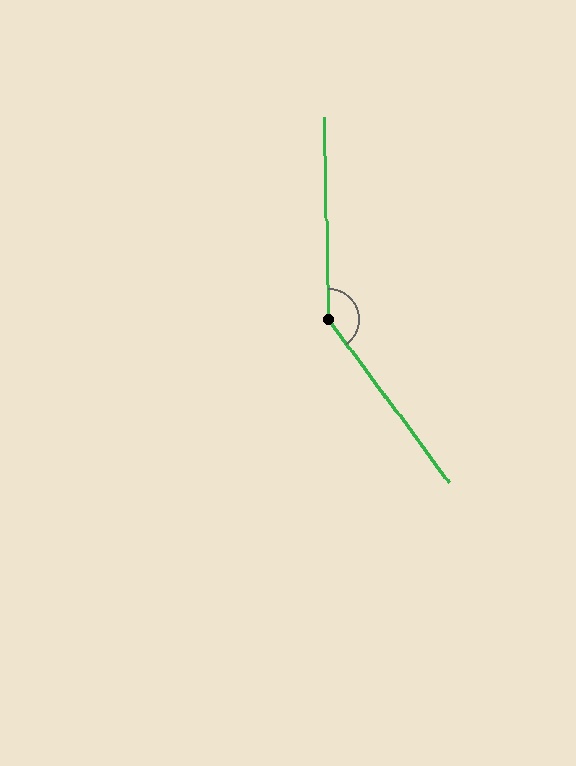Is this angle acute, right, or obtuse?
It is obtuse.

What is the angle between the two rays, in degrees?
Approximately 145 degrees.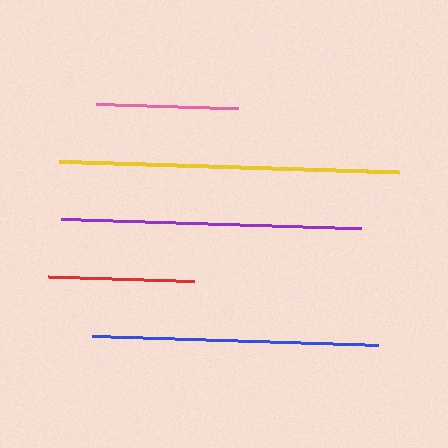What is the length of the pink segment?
The pink segment is approximately 141 pixels long.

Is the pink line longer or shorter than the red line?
The red line is longer than the pink line.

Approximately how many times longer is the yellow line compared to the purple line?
The yellow line is approximately 1.1 times the length of the purple line.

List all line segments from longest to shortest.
From longest to shortest: yellow, purple, blue, red, pink.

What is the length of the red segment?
The red segment is approximately 147 pixels long.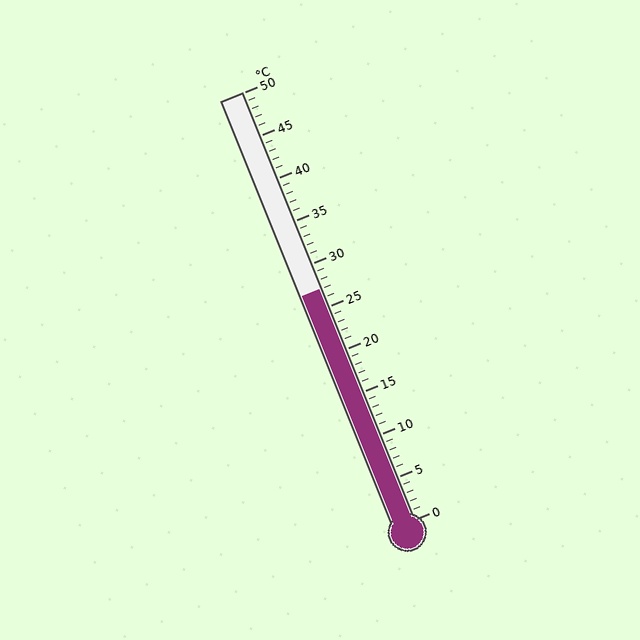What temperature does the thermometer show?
The thermometer shows approximately 27°C.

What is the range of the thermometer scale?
The thermometer scale ranges from 0°C to 50°C.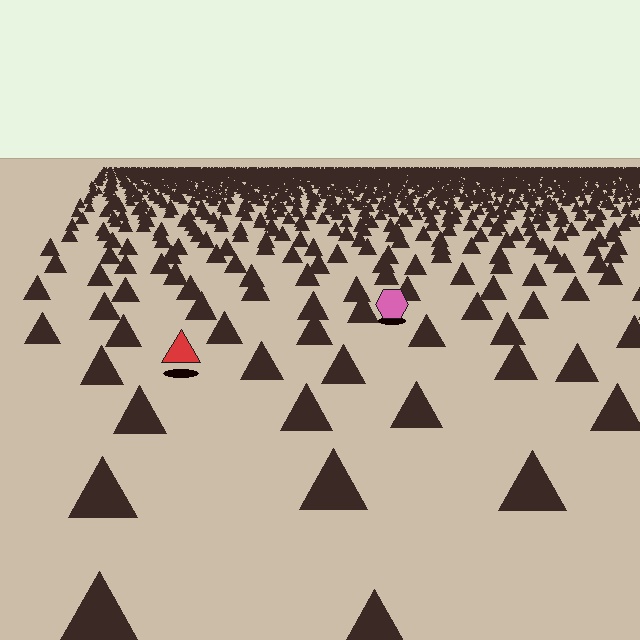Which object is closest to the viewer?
The red triangle is closest. The texture marks near it are larger and more spread out.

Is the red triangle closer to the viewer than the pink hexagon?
Yes. The red triangle is closer — you can tell from the texture gradient: the ground texture is coarser near it.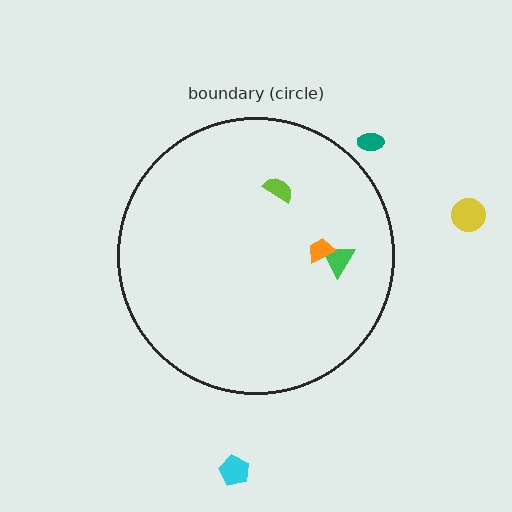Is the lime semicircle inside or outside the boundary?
Inside.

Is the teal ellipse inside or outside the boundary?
Outside.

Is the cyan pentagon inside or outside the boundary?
Outside.